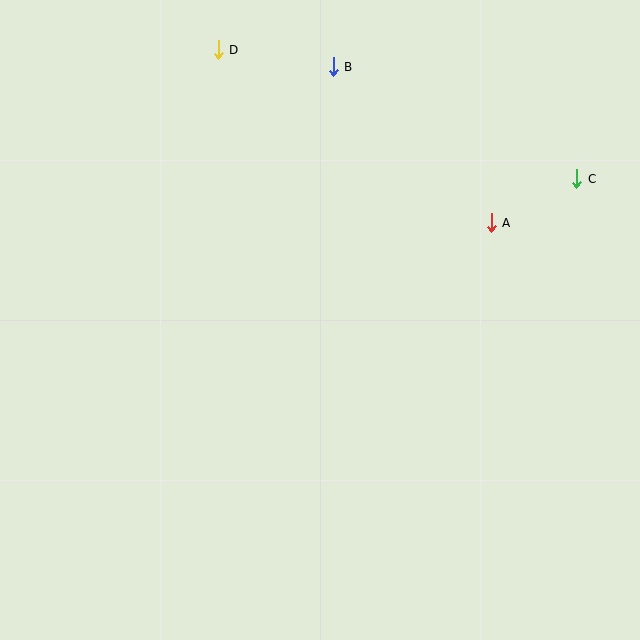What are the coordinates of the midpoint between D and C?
The midpoint between D and C is at (397, 114).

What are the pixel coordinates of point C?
Point C is at (577, 179).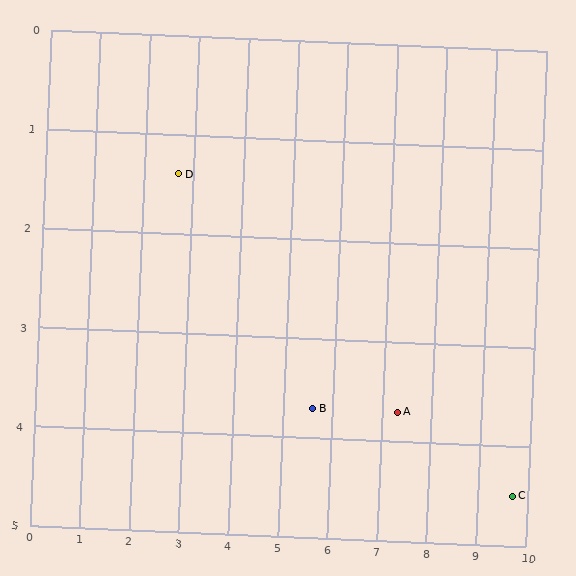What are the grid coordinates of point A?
Point A is at approximately (7.3, 3.7).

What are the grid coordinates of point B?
Point B is at approximately (5.6, 3.7).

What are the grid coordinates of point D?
Point D is at approximately (2.7, 1.4).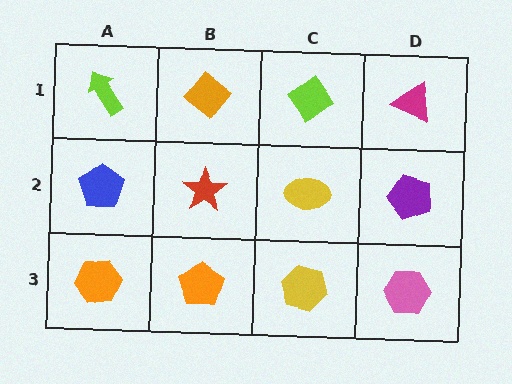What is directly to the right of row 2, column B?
A yellow ellipse.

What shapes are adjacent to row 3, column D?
A purple pentagon (row 2, column D), a yellow hexagon (row 3, column C).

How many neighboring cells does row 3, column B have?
3.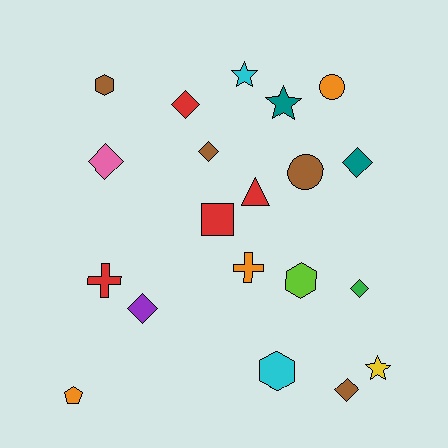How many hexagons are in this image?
There are 3 hexagons.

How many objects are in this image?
There are 20 objects.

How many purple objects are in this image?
There is 1 purple object.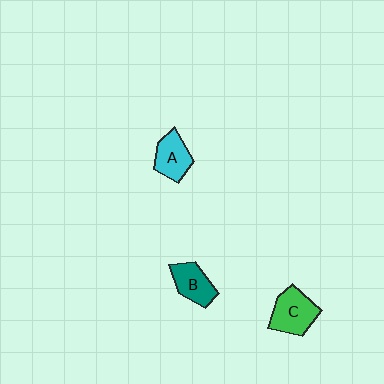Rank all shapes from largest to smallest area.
From largest to smallest: C (green), A (cyan), B (teal).